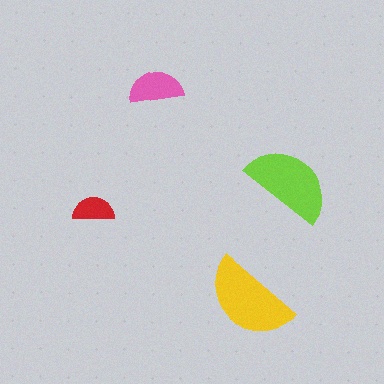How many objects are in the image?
There are 4 objects in the image.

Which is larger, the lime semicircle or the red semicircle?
The lime one.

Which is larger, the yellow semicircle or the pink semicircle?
The yellow one.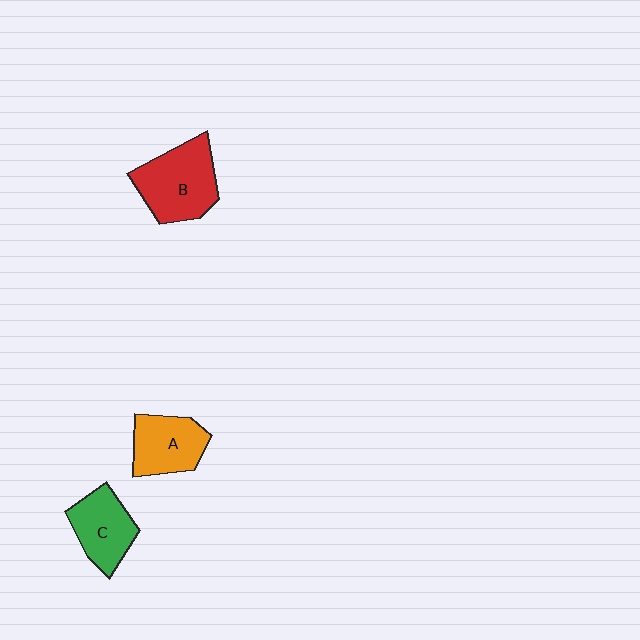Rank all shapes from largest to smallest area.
From largest to smallest: B (red), A (orange), C (green).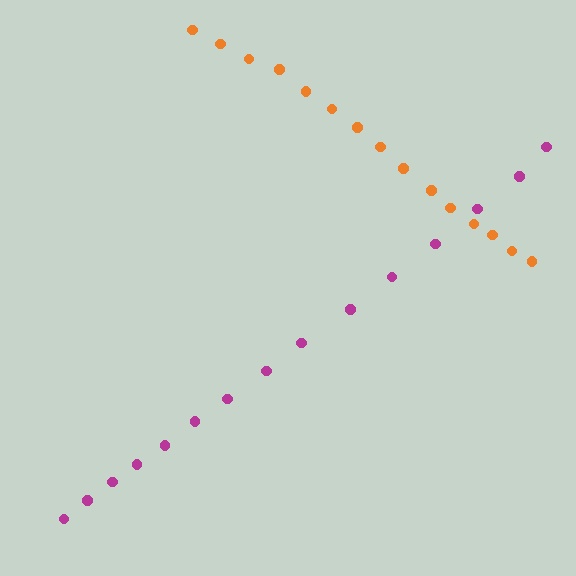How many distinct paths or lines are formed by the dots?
There are 2 distinct paths.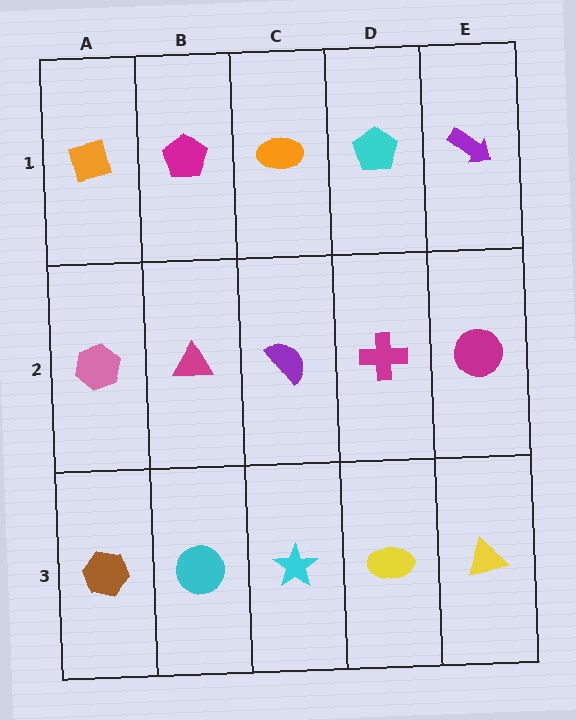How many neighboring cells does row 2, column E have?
3.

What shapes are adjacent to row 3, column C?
A purple semicircle (row 2, column C), a cyan circle (row 3, column B), a yellow ellipse (row 3, column D).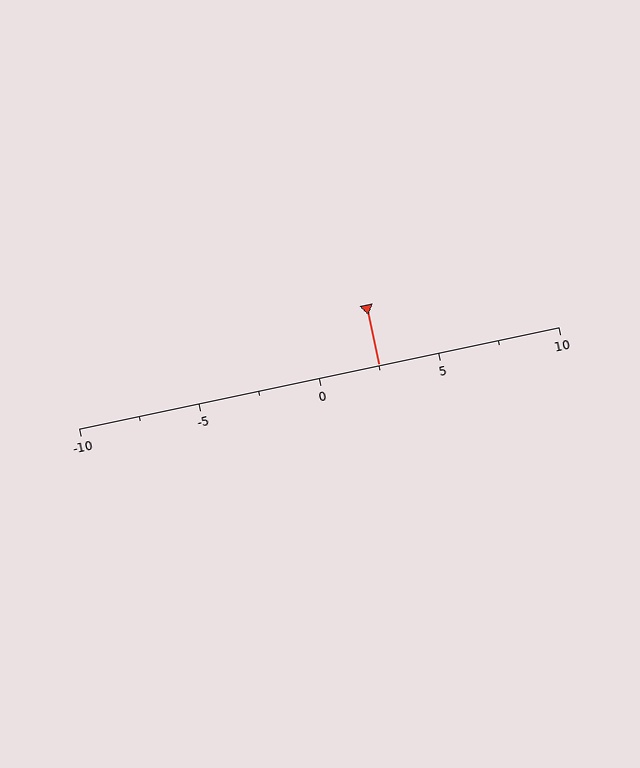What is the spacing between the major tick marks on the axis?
The major ticks are spaced 5 apart.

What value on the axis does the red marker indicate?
The marker indicates approximately 2.5.